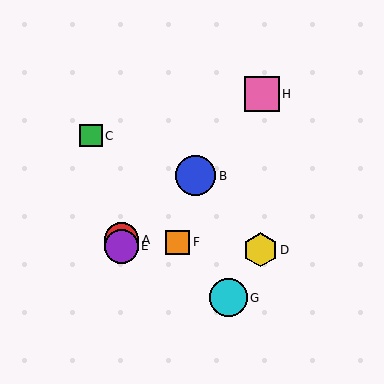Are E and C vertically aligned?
No, E is at x≈122 and C is at x≈91.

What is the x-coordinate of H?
Object H is at x≈262.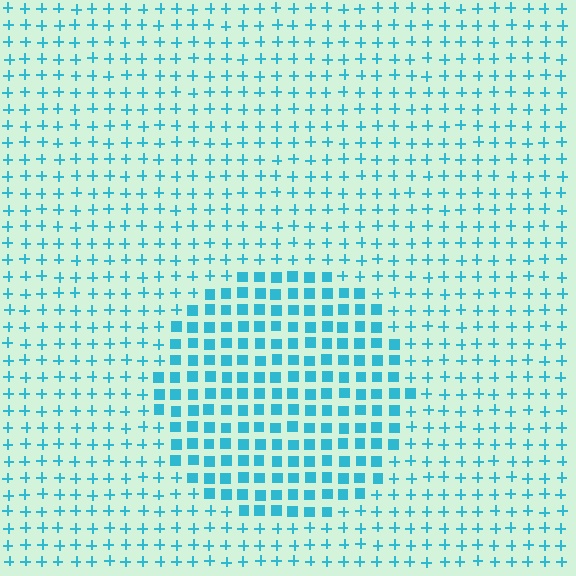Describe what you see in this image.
The image is filled with small cyan elements arranged in a uniform grid. A circle-shaped region contains squares, while the surrounding area contains plus signs. The boundary is defined purely by the change in element shape.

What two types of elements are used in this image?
The image uses squares inside the circle region and plus signs outside it.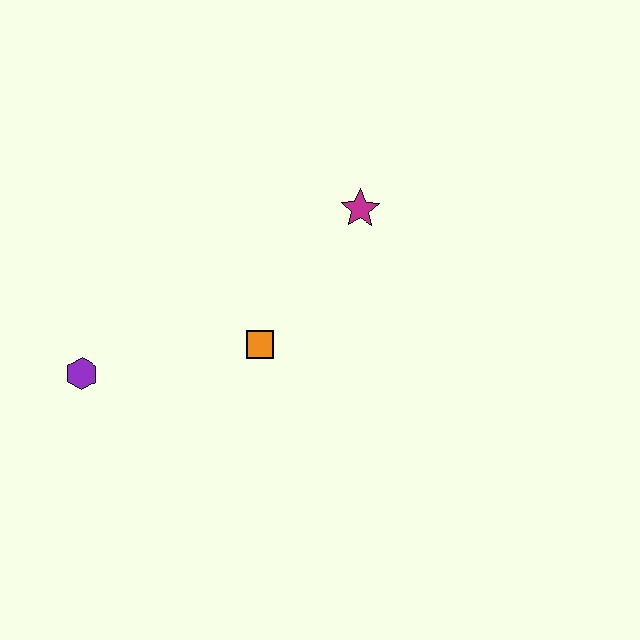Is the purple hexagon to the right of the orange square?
No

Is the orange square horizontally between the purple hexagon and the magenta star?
Yes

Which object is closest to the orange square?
The magenta star is closest to the orange square.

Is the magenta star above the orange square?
Yes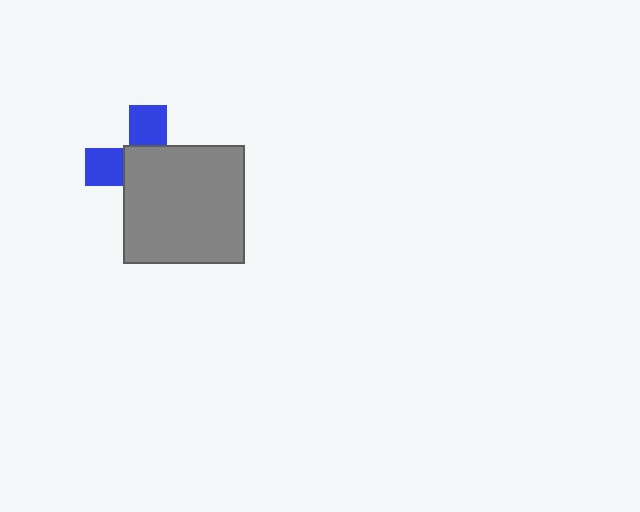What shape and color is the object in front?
The object in front is a gray rectangle.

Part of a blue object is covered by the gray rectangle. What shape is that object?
It is a cross.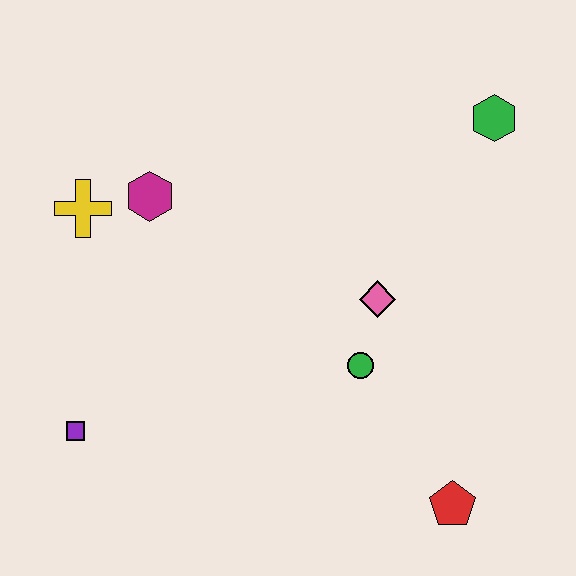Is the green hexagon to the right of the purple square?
Yes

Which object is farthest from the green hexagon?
The purple square is farthest from the green hexagon.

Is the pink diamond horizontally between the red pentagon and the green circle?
Yes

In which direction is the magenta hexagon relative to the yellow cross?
The magenta hexagon is to the right of the yellow cross.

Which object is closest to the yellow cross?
The magenta hexagon is closest to the yellow cross.